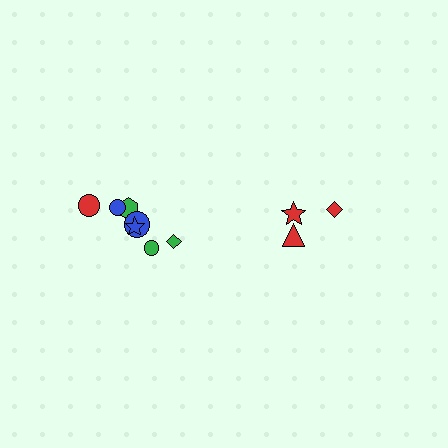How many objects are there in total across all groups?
There are 10 objects.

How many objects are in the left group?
There are 7 objects.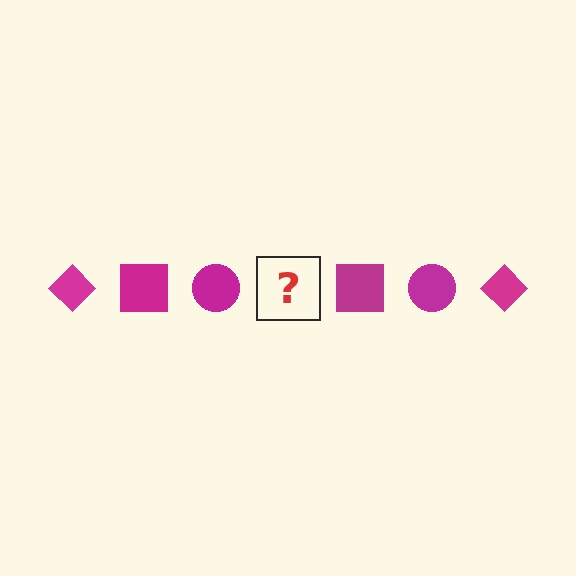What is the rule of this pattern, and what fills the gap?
The rule is that the pattern cycles through diamond, square, circle shapes in magenta. The gap should be filled with a magenta diamond.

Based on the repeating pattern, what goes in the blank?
The blank should be a magenta diamond.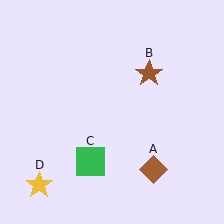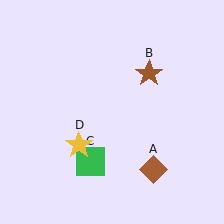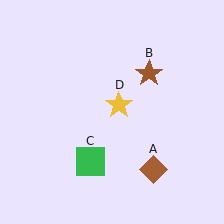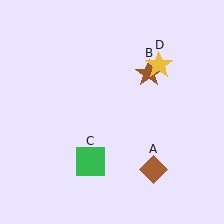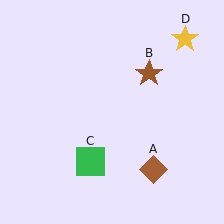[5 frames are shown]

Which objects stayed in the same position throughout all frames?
Brown diamond (object A) and brown star (object B) and green square (object C) remained stationary.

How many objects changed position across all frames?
1 object changed position: yellow star (object D).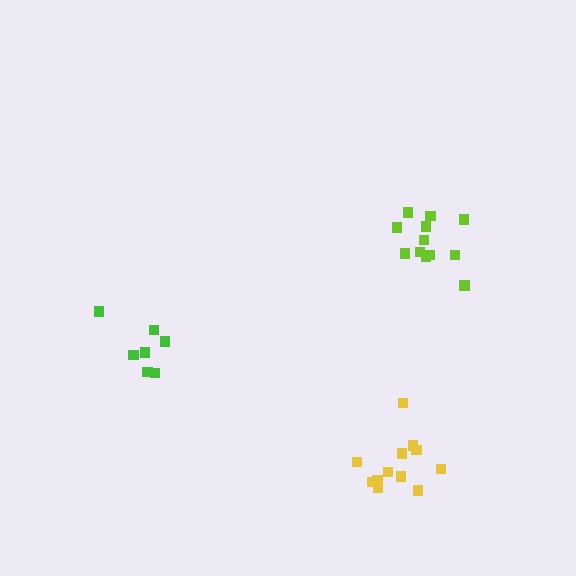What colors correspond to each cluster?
The clusters are colored: green, lime, yellow.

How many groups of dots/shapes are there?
There are 3 groups.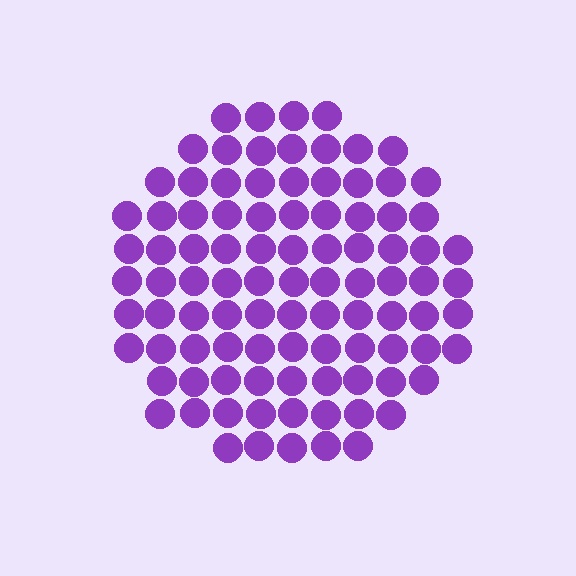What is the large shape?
The large shape is a circle.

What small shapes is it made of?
It is made of small circles.